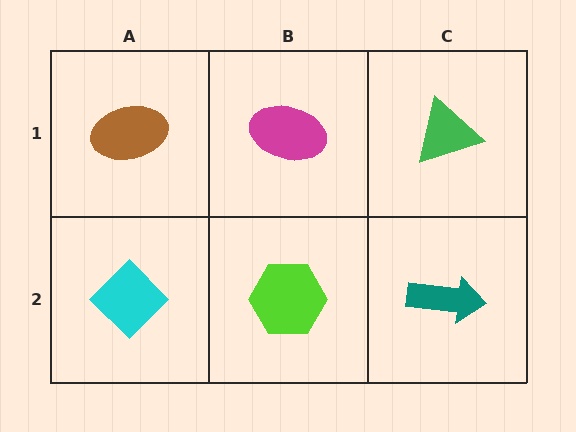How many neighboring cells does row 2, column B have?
3.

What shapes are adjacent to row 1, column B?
A lime hexagon (row 2, column B), a brown ellipse (row 1, column A), a green triangle (row 1, column C).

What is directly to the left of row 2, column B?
A cyan diamond.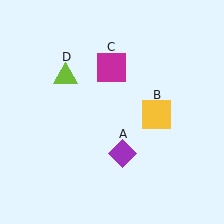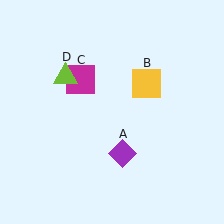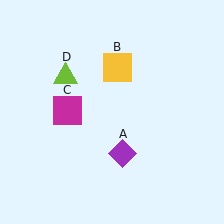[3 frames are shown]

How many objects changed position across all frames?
2 objects changed position: yellow square (object B), magenta square (object C).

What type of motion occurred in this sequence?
The yellow square (object B), magenta square (object C) rotated counterclockwise around the center of the scene.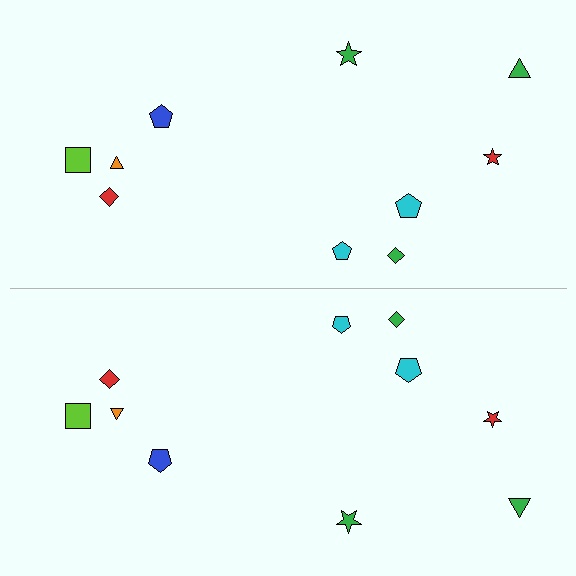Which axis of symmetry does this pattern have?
The pattern has a horizontal axis of symmetry running through the center of the image.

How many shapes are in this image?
There are 20 shapes in this image.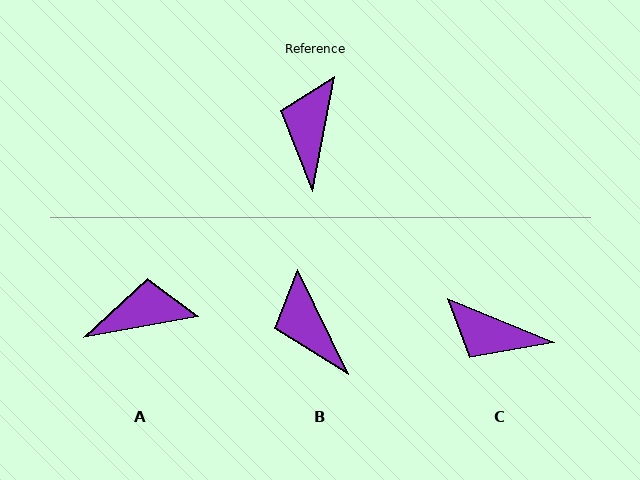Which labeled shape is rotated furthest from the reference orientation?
C, about 78 degrees away.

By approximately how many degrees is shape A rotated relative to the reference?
Approximately 69 degrees clockwise.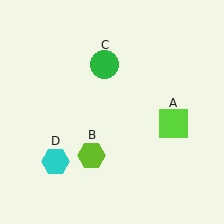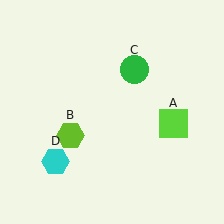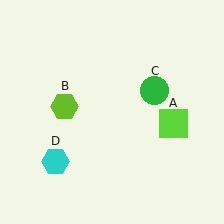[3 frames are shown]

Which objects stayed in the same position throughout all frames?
Lime square (object A) and cyan hexagon (object D) remained stationary.